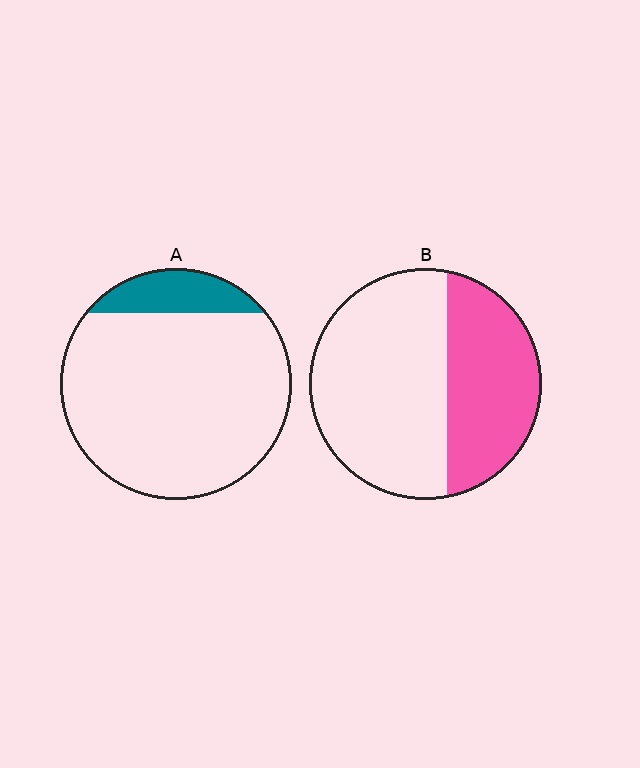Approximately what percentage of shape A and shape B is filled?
A is approximately 15% and B is approximately 40%.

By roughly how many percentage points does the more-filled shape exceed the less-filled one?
By roughly 25 percentage points (B over A).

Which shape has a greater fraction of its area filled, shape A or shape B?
Shape B.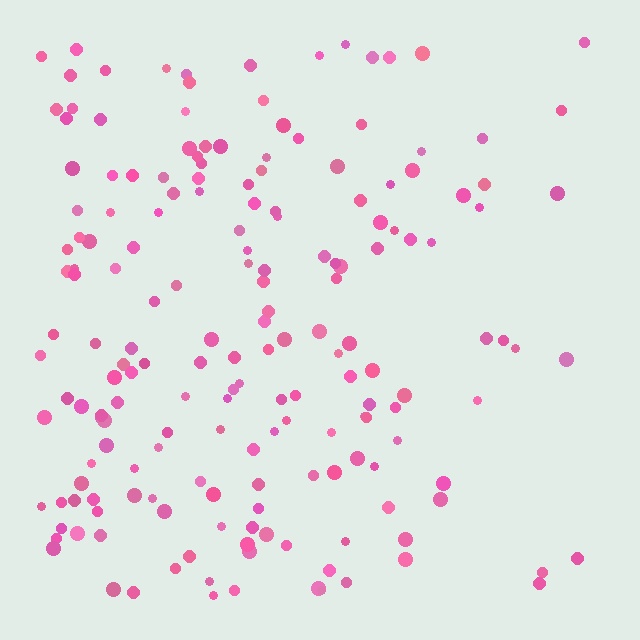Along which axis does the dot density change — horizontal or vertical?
Horizontal.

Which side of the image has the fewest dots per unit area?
The right.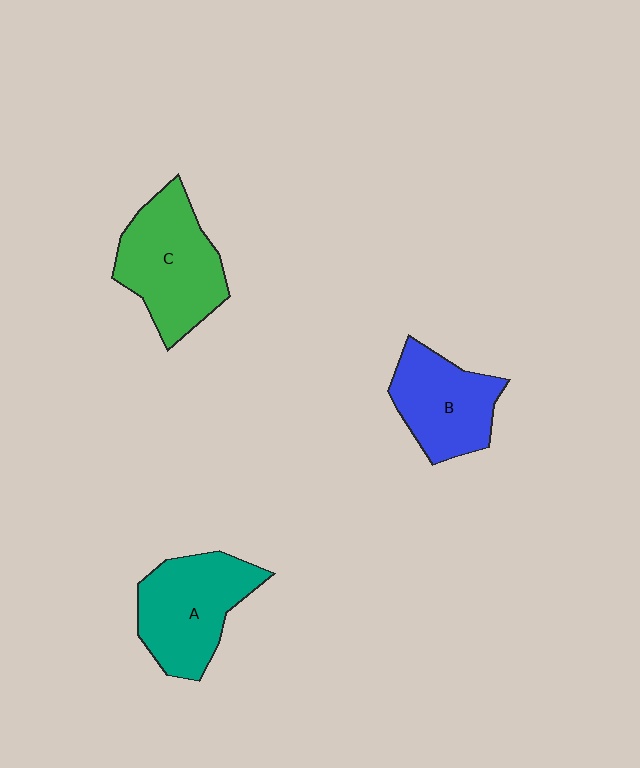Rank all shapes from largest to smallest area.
From largest to smallest: C (green), A (teal), B (blue).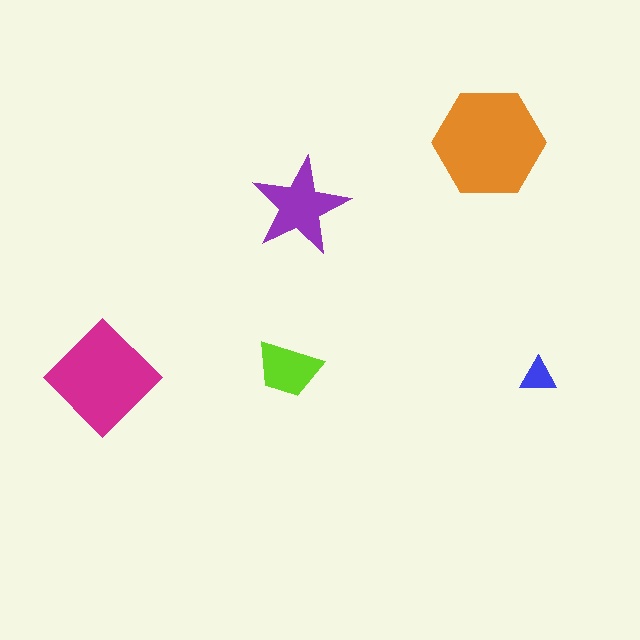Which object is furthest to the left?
The magenta diamond is leftmost.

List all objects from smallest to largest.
The blue triangle, the lime trapezoid, the purple star, the magenta diamond, the orange hexagon.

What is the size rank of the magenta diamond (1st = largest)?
2nd.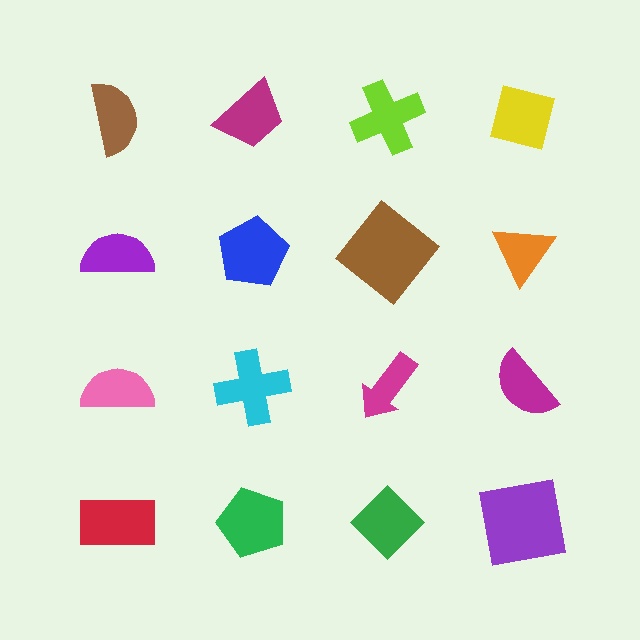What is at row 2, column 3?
A brown diamond.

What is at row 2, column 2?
A blue pentagon.